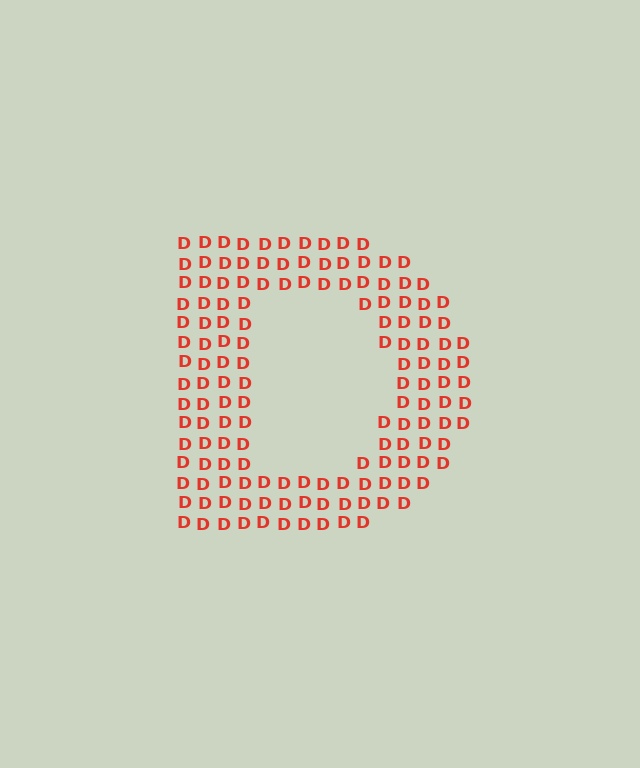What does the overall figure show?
The overall figure shows the letter D.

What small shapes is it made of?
It is made of small letter D's.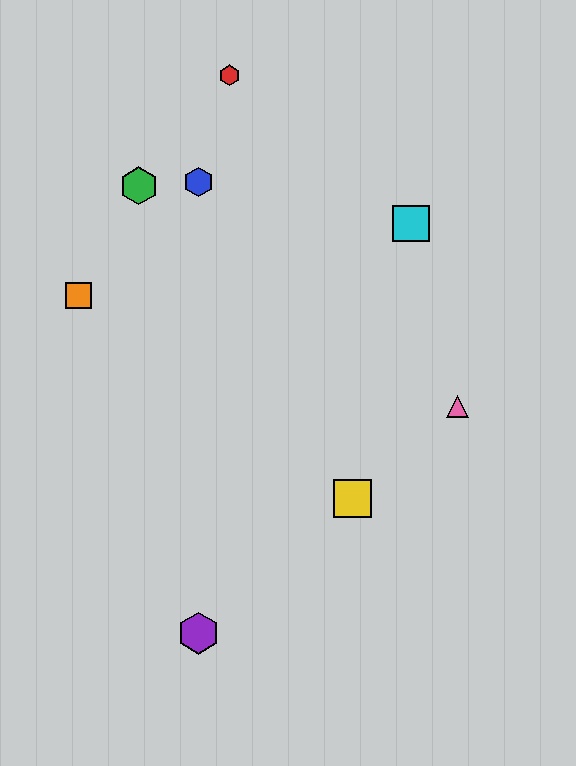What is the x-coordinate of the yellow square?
The yellow square is at x≈353.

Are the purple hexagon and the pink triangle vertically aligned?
No, the purple hexagon is at x≈198 and the pink triangle is at x≈458.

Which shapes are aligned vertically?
The blue hexagon, the purple hexagon are aligned vertically.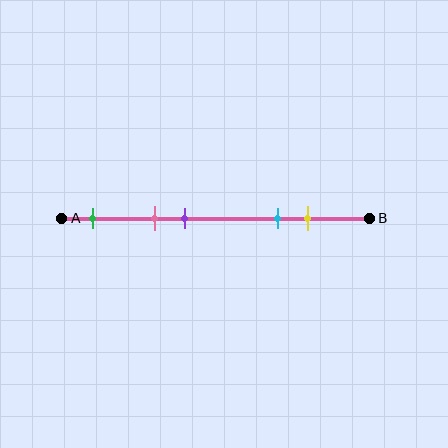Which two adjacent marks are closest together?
The pink and purple marks are the closest adjacent pair.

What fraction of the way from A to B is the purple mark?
The purple mark is approximately 40% (0.4) of the way from A to B.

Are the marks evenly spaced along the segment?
No, the marks are not evenly spaced.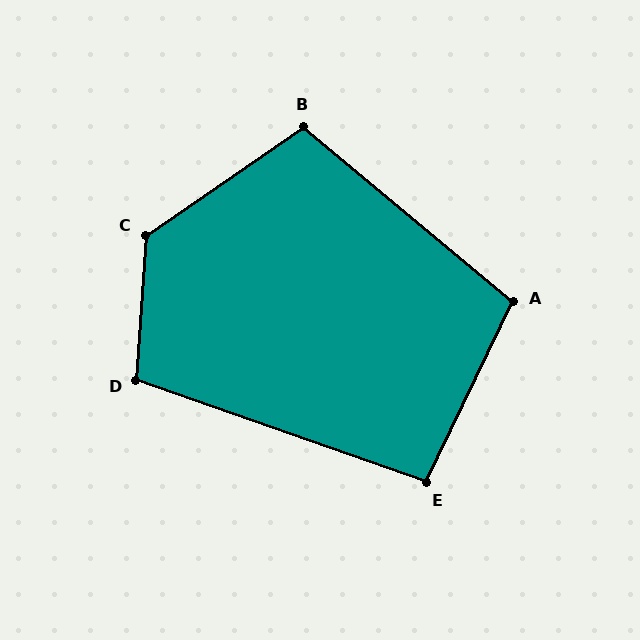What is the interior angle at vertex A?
Approximately 104 degrees (obtuse).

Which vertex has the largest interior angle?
C, at approximately 128 degrees.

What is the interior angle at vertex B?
Approximately 106 degrees (obtuse).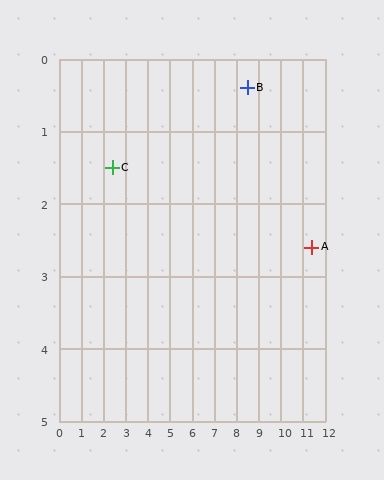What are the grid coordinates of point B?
Point B is at approximately (8.5, 0.4).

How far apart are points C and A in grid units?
Points C and A are about 9.1 grid units apart.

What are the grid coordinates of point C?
Point C is at approximately (2.4, 1.5).